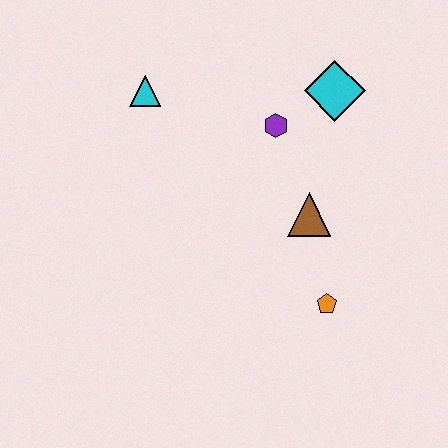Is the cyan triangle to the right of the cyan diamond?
No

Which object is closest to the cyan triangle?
The purple hexagon is closest to the cyan triangle.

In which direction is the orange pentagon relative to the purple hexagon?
The orange pentagon is below the purple hexagon.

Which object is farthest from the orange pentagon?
The cyan triangle is farthest from the orange pentagon.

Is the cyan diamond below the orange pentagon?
No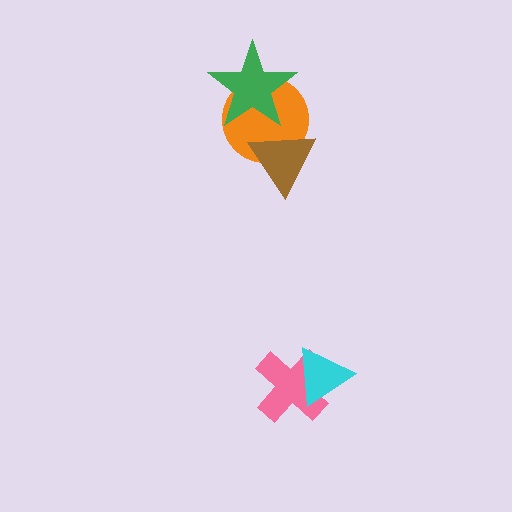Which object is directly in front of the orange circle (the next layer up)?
The green star is directly in front of the orange circle.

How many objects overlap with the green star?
1 object overlaps with the green star.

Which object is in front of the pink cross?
The cyan triangle is in front of the pink cross.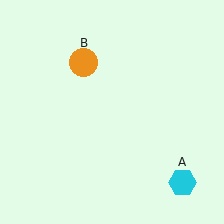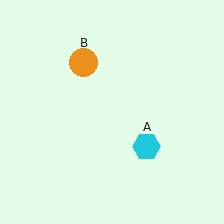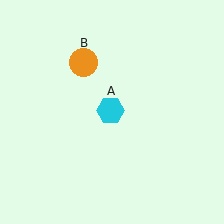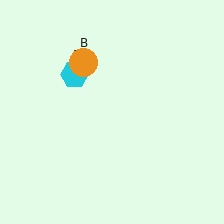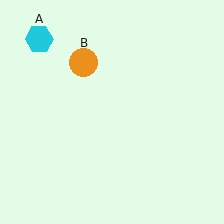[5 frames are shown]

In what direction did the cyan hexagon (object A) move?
The cyan hexagon (object A) moved up and to the left.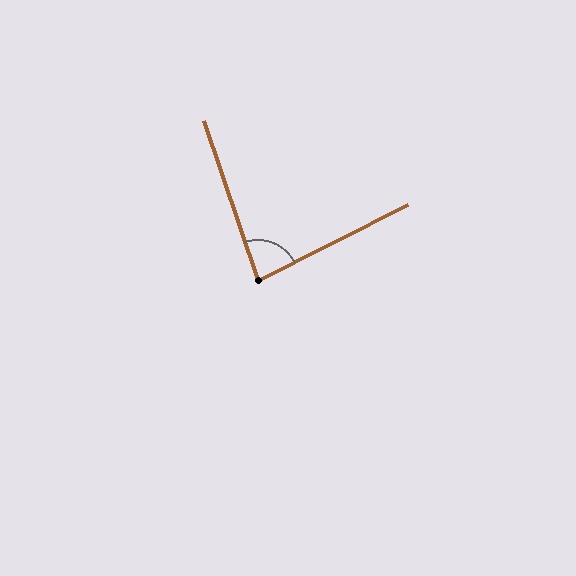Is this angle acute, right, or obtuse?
It is acute.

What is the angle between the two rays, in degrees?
Approximately 82 degrees.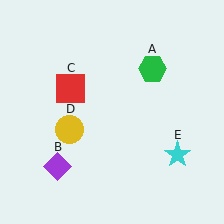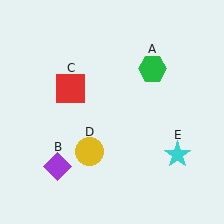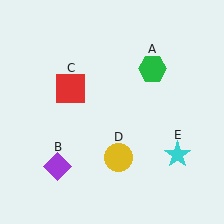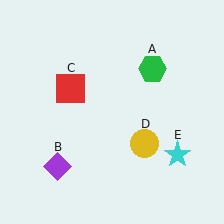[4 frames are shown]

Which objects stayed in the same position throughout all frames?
Green hexagon (object A) and purple diamond (object B) and red square (object C) and cyan star (object E) remained stationary.